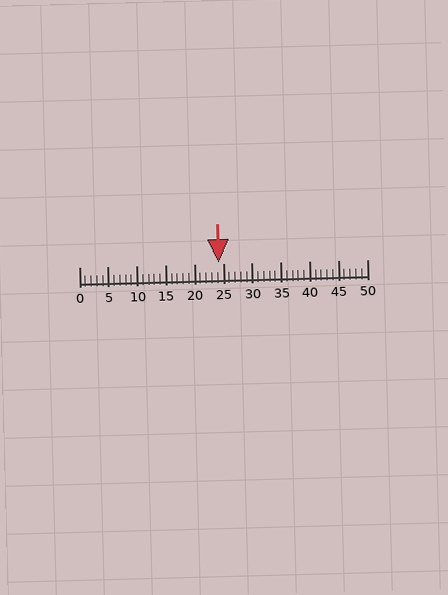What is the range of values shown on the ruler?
The ruler shows values from 0 to 50.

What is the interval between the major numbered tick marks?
The major tick marks are spaced 5 units apart.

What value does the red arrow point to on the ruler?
The red arrow points to approximately 24.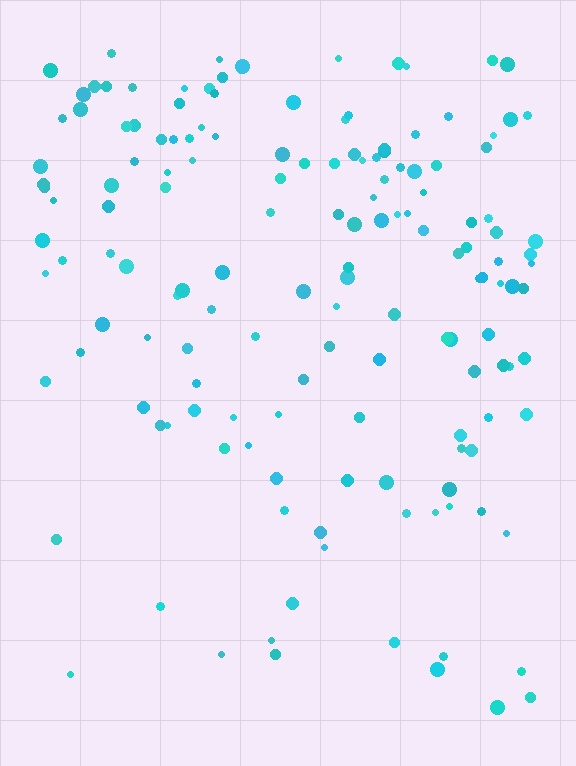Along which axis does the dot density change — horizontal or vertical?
Vertical.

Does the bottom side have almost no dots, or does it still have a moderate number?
Still a moderate number, just noticeably fewer than the top.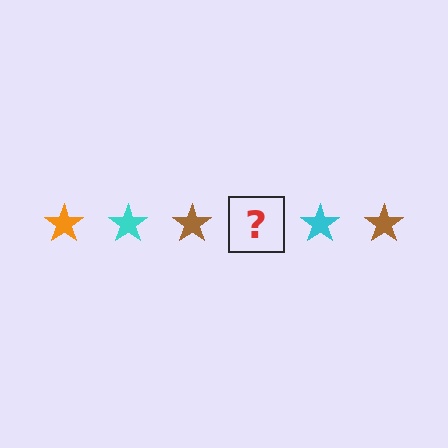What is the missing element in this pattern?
The missing element is an orange star.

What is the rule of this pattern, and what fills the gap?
The rule is that the pattern cycles through orange, cyan, brown stars. The gap should be filled with an orange star.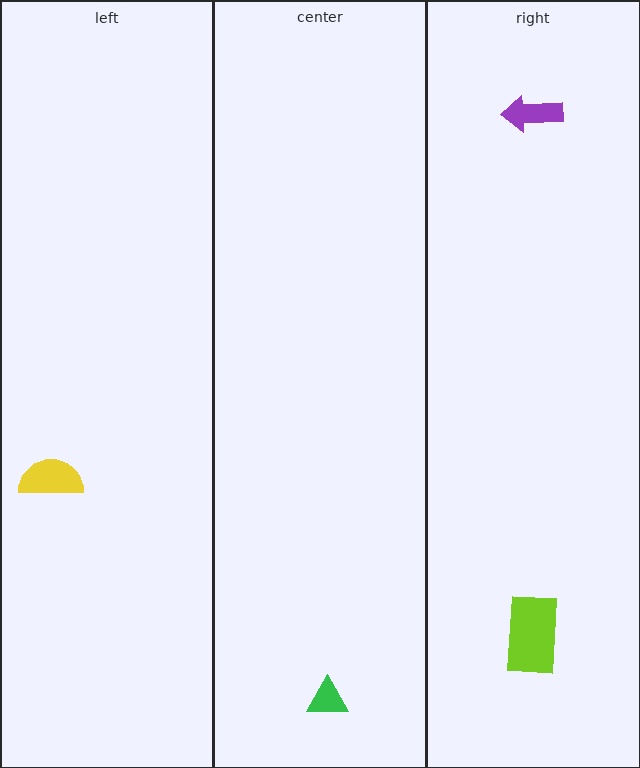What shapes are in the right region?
The purple arrow, the lime rectangle.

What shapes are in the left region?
The yellow semicircle.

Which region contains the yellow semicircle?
The left region.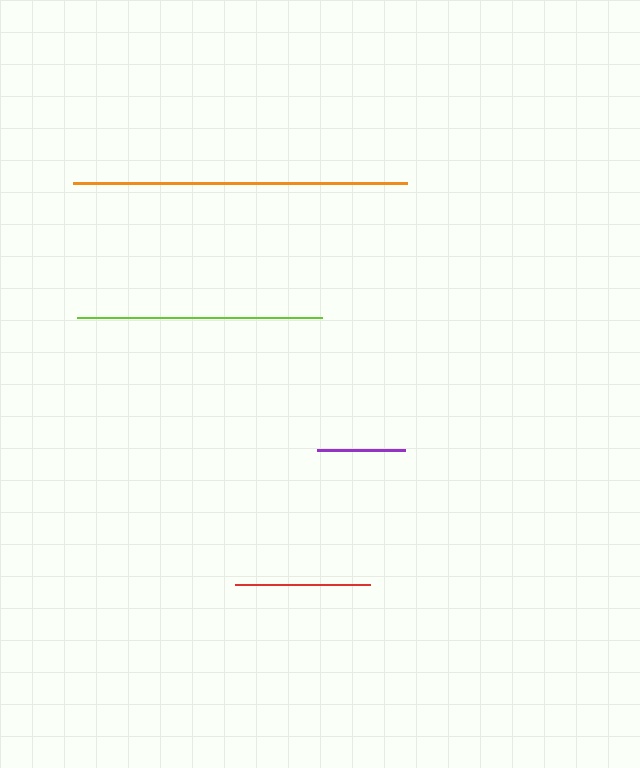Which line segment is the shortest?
The purple line is the shortest at approximately 88 pixels.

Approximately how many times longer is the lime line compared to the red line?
The lime line is approximately 1.8 times the length of the red line.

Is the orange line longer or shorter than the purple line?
The orange line is longer than the purple line.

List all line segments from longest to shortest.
From longest to shortest: orange, lime, red, purple.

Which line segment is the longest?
The orange line is the longest at approximately 334 pixels.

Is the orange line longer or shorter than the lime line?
The orange line is longer than the lime line.